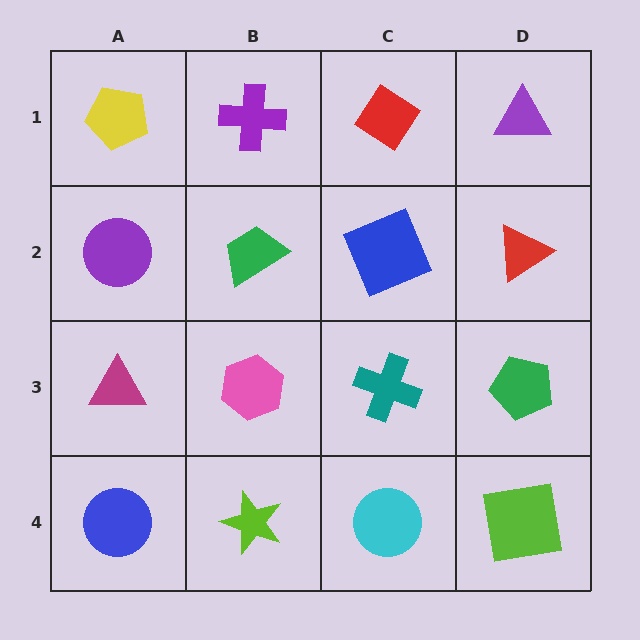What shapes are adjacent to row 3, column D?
A red triangle (row 2, column D), a lime square (row 4, column D), a teal cross (row 3, column C).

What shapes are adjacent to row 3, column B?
A green trapezoid (row 2, column B), a lime star (row 4, column B), a magenta triangle (row 3, column A), a teal cross (row 3, column C).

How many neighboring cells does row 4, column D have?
2.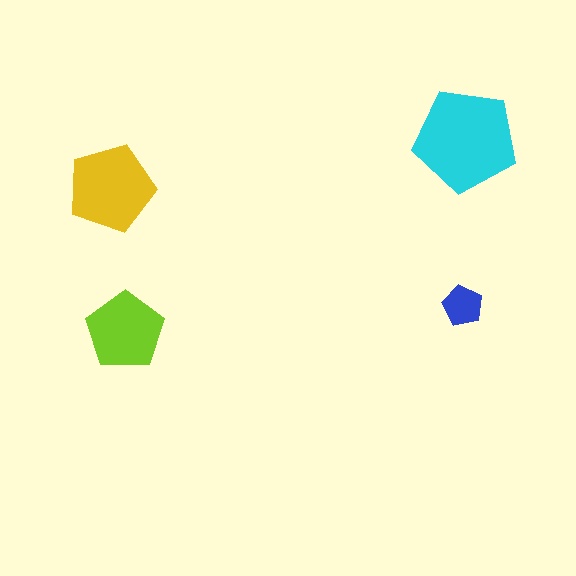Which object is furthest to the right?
The cyan pentagon is rightmost.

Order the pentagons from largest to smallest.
the cyan one, the yellow one, the lime one, the blue one.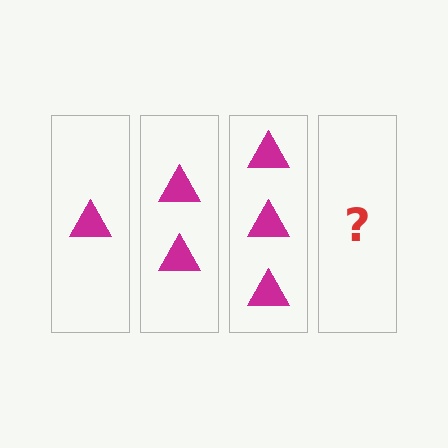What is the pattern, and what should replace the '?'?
The pattern is that each step adds one more triangle. The '?' should be 4 triangles.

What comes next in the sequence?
The next element should be 4 triangles.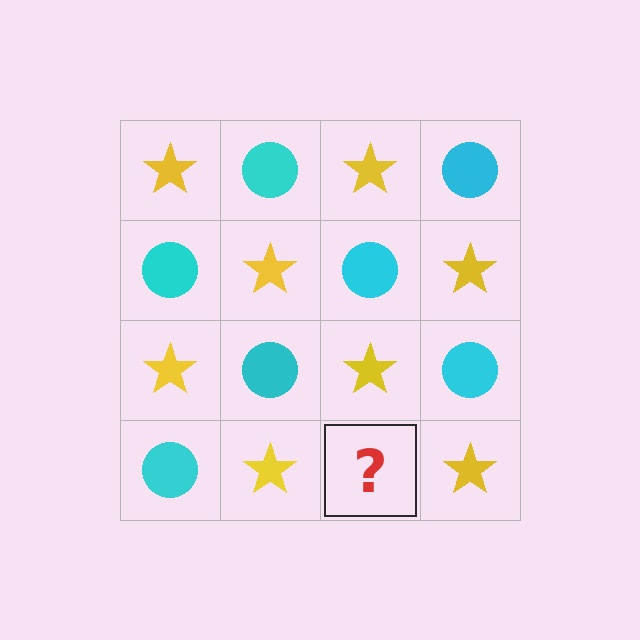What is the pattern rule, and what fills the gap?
The rule is that it alternates yellow star and cyan circle in a checkerboard pattern. The gap should be filled with a cyan circle.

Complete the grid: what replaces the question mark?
The question mark should be replaced with a cyan circle.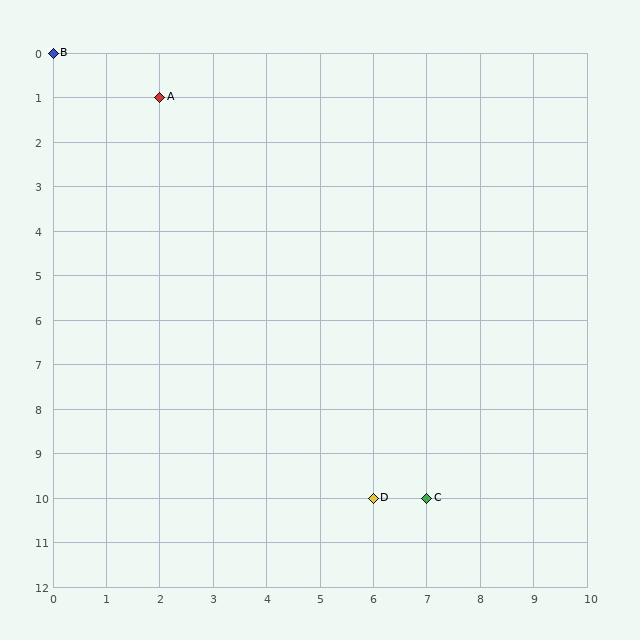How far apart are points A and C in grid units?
Points A and C are 5 columns and 9 rows apart (about 10.3 grid units diagonally).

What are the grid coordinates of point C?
Point C is at grid coordinates (7, 10).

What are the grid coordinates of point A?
Point A is at grid coordinates (2, 1).